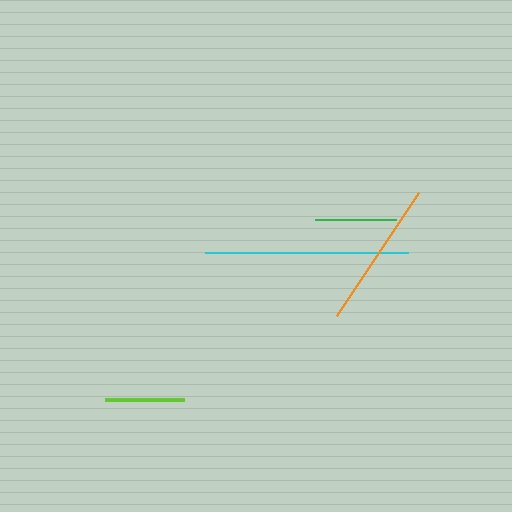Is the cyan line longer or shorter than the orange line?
The cyan line is longer than the orange line.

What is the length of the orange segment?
The orange segment is approximately 148 pixels long.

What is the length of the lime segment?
The lime segment is approximately 79 pixels long.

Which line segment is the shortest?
The lime line is the shortest at approximately 79 pixels.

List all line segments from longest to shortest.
From longest to shortest: cyan, orange, green, lime.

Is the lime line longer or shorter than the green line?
The green line is longer than the lime line.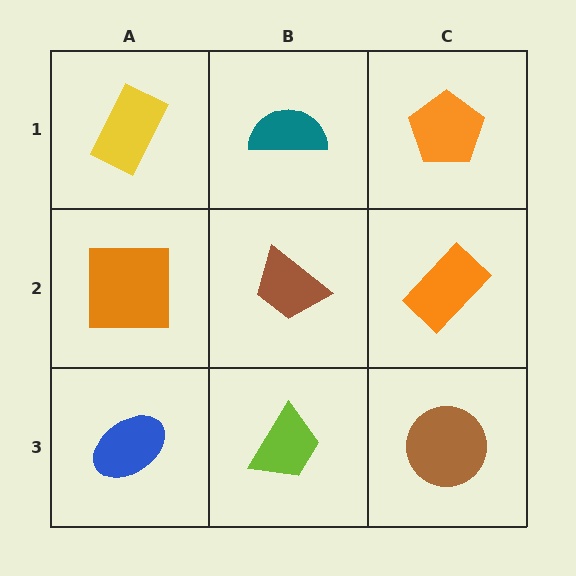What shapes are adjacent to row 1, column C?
An orange rectangle (row 2, column C), a teal semicircle (row 1, column B).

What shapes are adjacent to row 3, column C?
An orange rectangle (row 2, column C), a lime trapezoid (row 3, column B).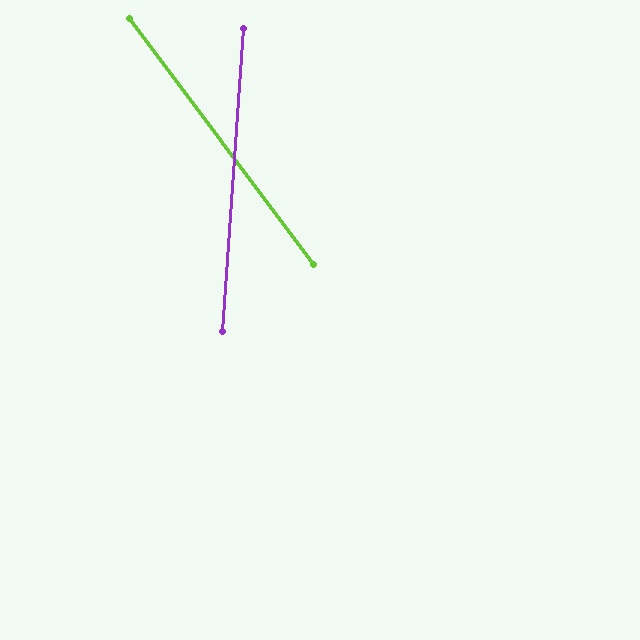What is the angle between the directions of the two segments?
Approximately 41 degrees.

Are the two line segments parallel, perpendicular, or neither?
Neither parallel nor perpendicular — they differ by about 41°.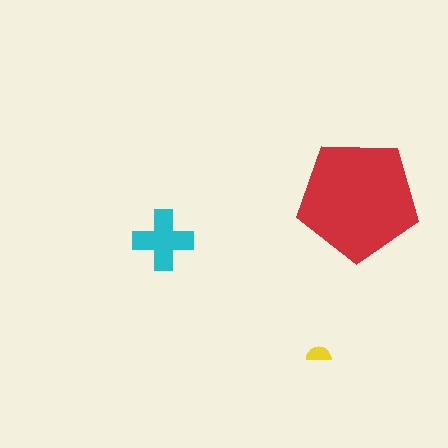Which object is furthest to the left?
The cyan cross is leftmost.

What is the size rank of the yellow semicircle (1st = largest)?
3rd.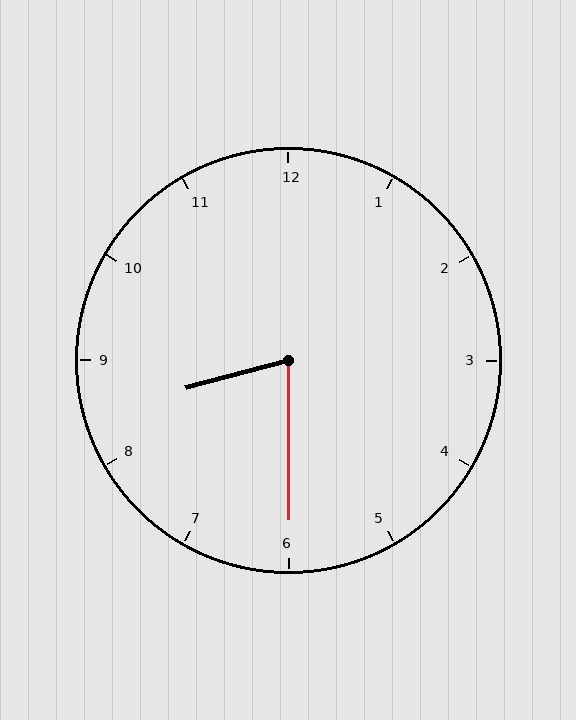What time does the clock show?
8:30.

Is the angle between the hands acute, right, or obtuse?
It is acute.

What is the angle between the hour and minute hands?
Approximately 75 degrees.